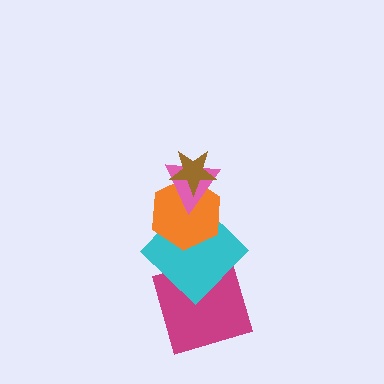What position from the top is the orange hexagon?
The orange hexagon is 3rd from the top.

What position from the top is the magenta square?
The magenta square is 5th from the top.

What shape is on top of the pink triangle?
The brown star is on top of the pink triangle.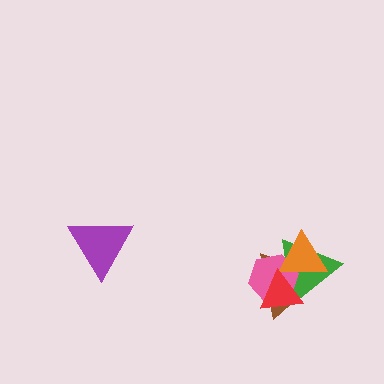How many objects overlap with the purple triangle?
0 objects overlap with the purple triangle.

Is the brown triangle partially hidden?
Yes, it is partially covered by another shape.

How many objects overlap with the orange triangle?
4 objects overlap with the orange triangle.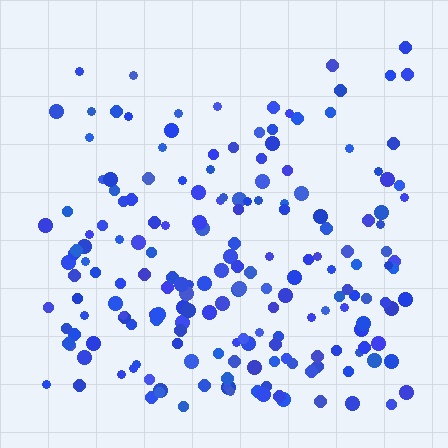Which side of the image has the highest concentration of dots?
The bottom.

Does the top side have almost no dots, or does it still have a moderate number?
Still a moderate number, just noticeably fewer than the bottom.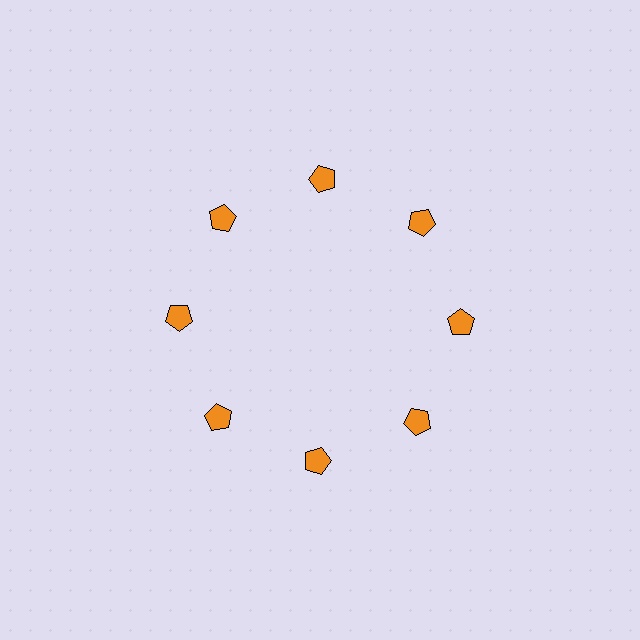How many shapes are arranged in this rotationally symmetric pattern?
There are 8 shapes, arranged in 8 groups of 1.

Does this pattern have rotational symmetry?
Yes, this pattern has 8-fold rotational symmetry. It looks the same after rotating 45 degrees around the center.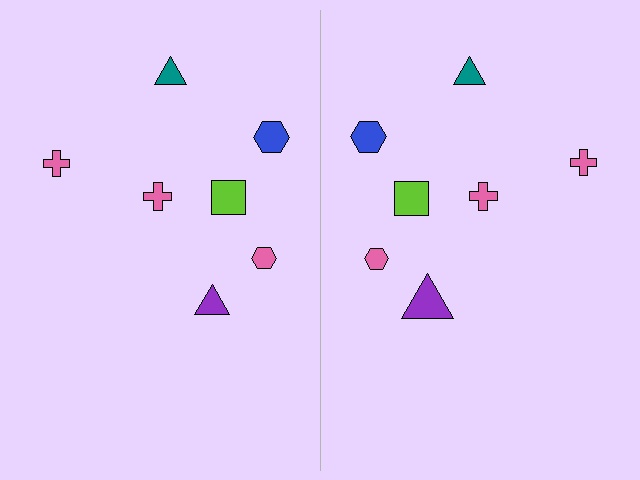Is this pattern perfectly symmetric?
No, the pattern is not perfectly symmetric. The purple triangle on the right side has a different size than its mirror counterpart.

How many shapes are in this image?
There are 14 shapes in this image.